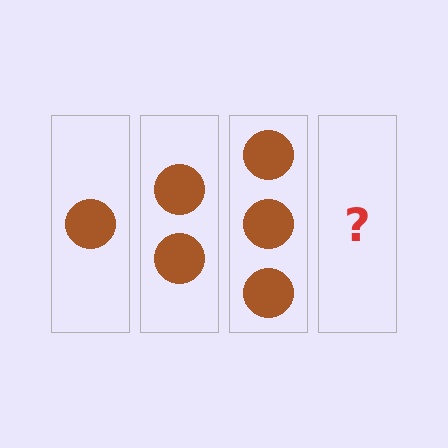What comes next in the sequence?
The next element should be 4 circles.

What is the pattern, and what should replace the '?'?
The pattern is that each step adds one more circle. The '?' should be 4 circles.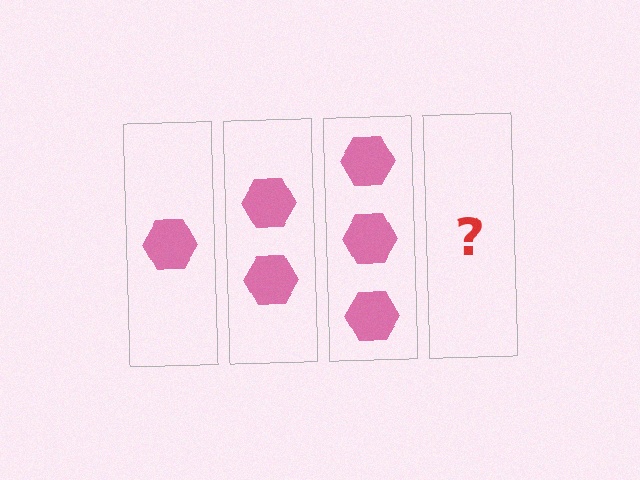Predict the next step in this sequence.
The next step is 4 hexagons.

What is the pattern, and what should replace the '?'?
The pattern is that each step adds one more hexagon. The '?' should be 4 hexagons.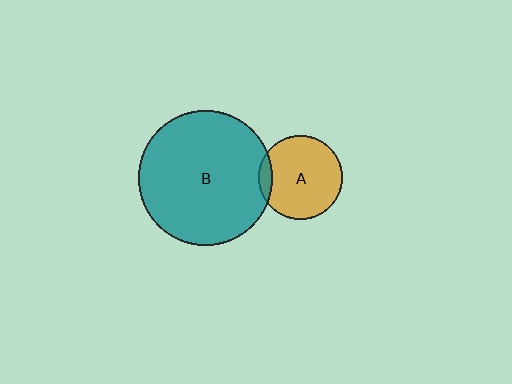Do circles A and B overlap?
Yes.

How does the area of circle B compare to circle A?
Approximately 2.6 times.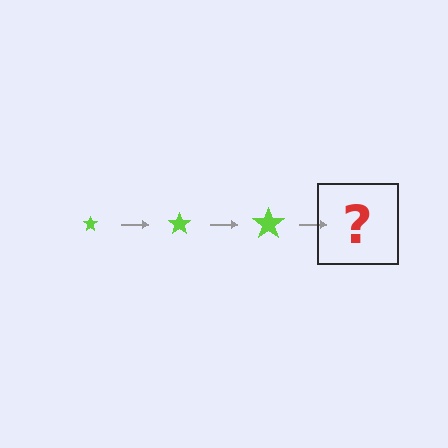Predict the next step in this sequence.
The next step is a lime star, larger than the previous one.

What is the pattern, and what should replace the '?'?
The pattern is that the star gets progressively larger each step. The '?' should be a lime star, larger than the previous one.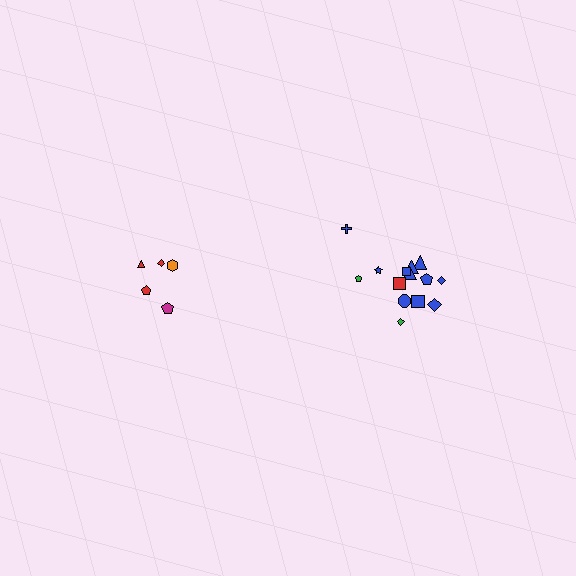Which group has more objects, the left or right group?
The right group.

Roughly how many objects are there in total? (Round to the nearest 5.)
Roughly 20 objects in total.